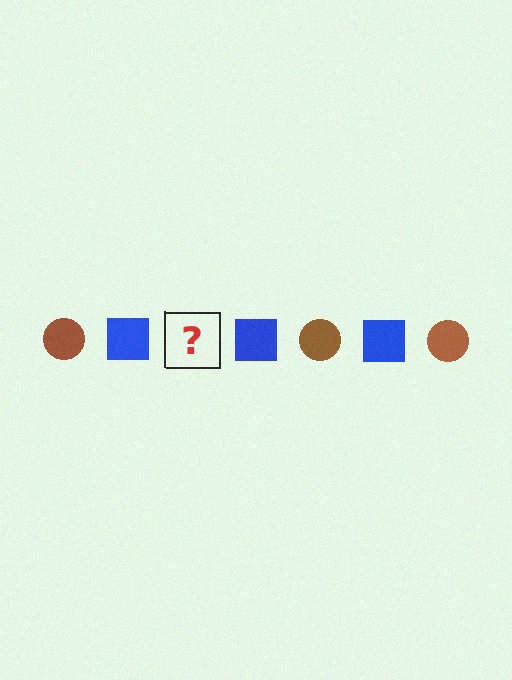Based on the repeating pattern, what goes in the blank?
The blank should be a brown circle.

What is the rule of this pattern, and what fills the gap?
The rule is that the pattern alternates between brown circle and blue square. The gap should be filled with a brown circle.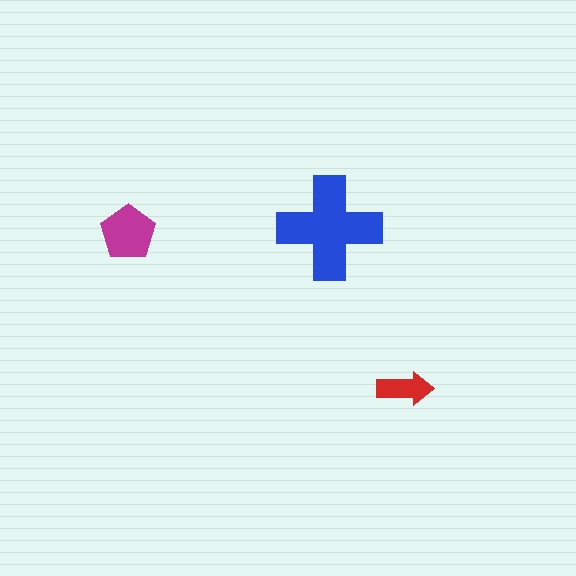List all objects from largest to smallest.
The blue cross, the magenta pentagon, the red arrow.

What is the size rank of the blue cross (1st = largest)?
1st.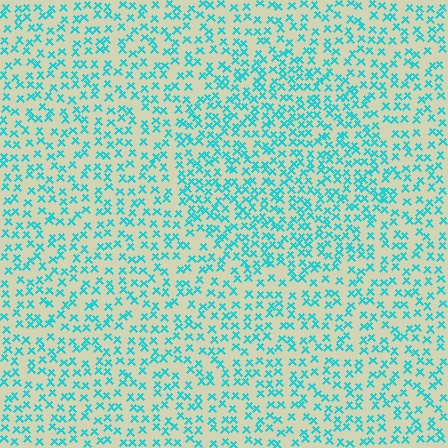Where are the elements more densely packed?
The elements are more densely packed inside the circle boundary.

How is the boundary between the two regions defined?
The boundary is defined by a change in element density (approximately 1.5x ratio). All elements are the same color, size, and shape.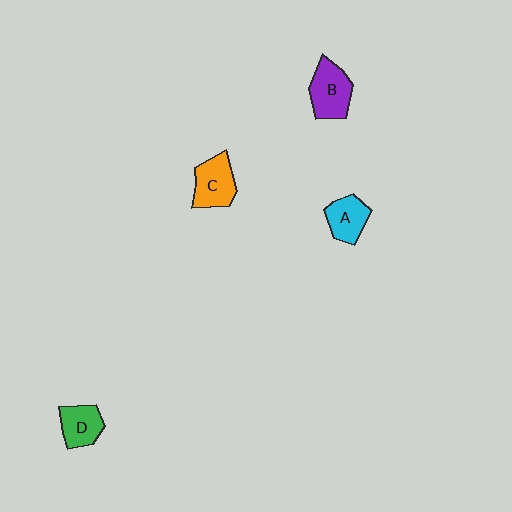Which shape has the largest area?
Shape B (purple).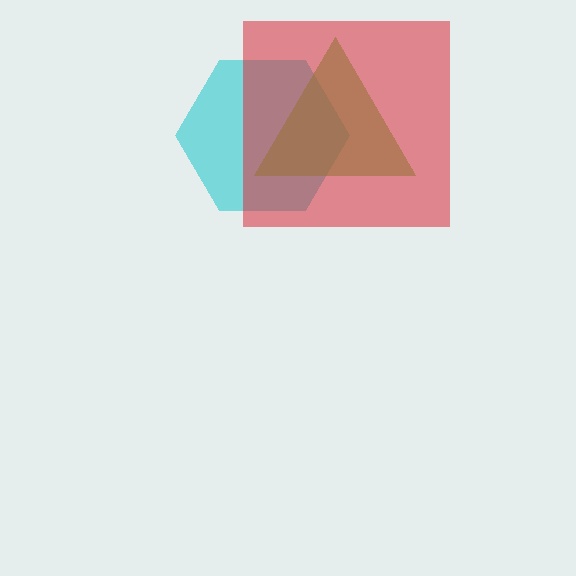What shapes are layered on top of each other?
The layered shapes are: a cyan hexagon, a red square, a brown triangle.